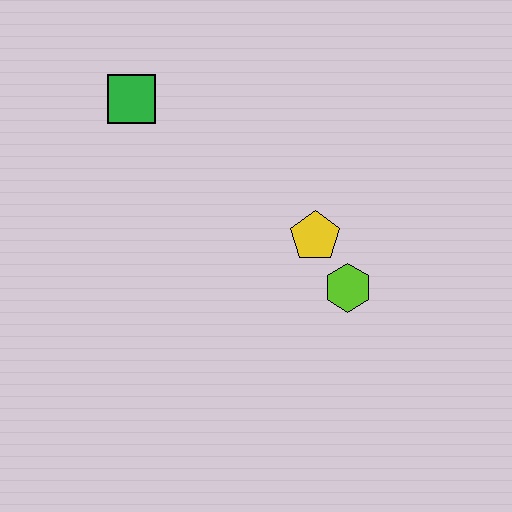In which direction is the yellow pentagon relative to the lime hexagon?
The yellow pentagon is above the lime hexagon.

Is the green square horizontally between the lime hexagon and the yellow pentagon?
No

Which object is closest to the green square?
The yellow pentagon is closest to the green square.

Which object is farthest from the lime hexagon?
The green square is farthest from the lime hexagon.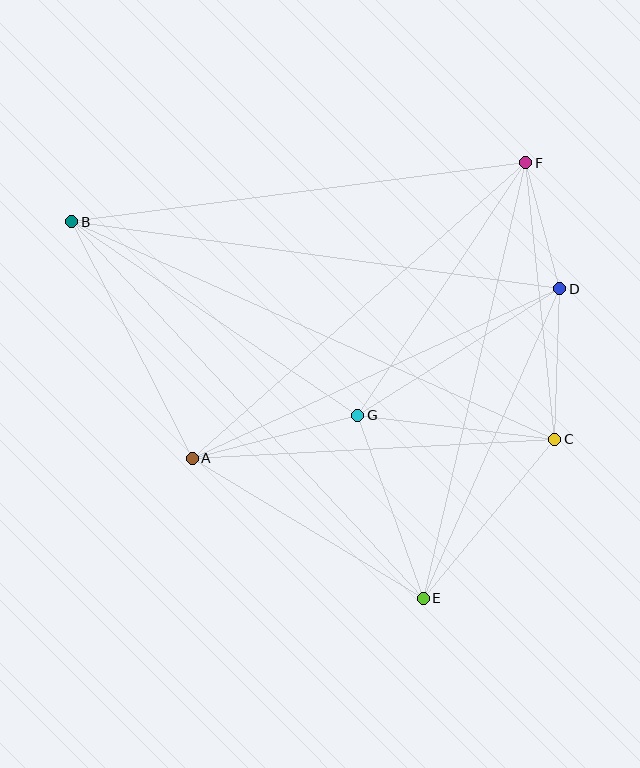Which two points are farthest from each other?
Points B and C are farthest from each other.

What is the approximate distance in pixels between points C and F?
The distance between C and F is approximately 278 pixels.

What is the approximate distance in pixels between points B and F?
The distance between B and F is approximately 458 pixels.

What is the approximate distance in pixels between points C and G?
The distance between C and G is approximately 198 pixels.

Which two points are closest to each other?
Points D and F are closest to each other.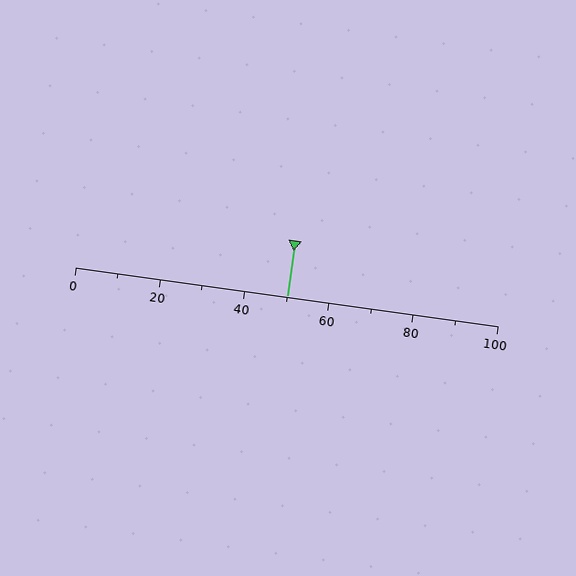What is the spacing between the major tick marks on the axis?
The major ticks are spaced 20 apart.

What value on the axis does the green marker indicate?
The marker indicates approximately 50.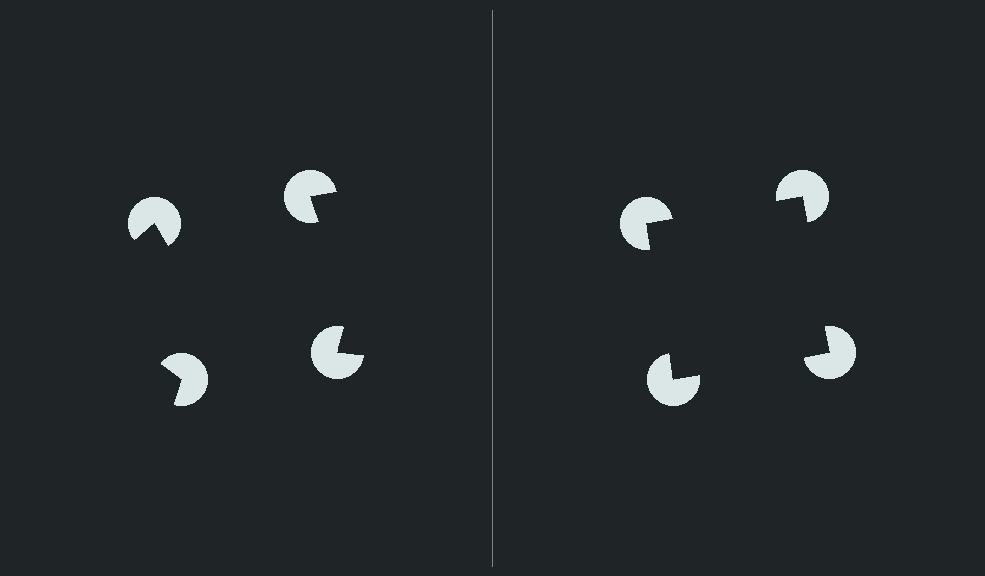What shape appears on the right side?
An illusory square.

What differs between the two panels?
The pac-man discs are positioned identically on both sides; only the wedge orientations differ. On the right they align to a square; on the left they are misaligned.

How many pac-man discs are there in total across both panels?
8 — 4 on each side.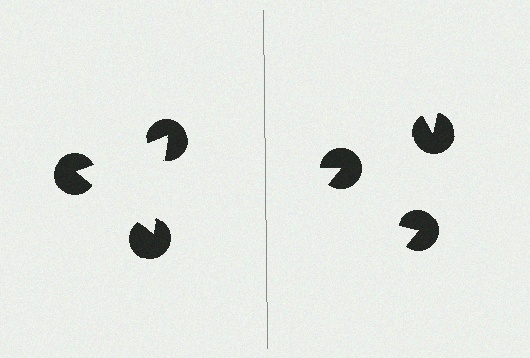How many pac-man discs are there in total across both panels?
6 — 3 on each side.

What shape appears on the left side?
An illusory triangle.